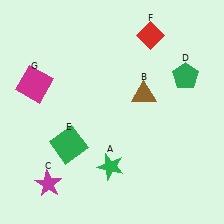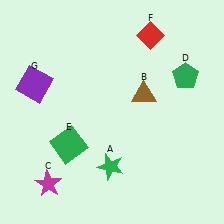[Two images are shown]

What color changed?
The square (G) changed from magenta in Image 1 to purple in Image 2.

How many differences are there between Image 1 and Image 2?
There is 1 difference between the two images.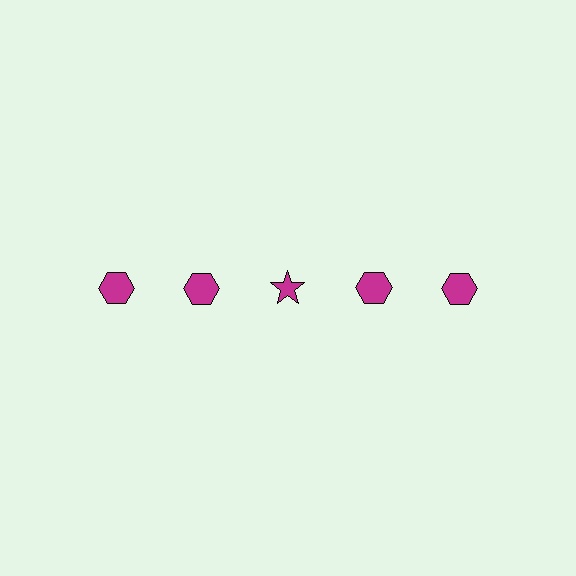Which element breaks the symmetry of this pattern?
The magenta star in the top row, center column breaks the symmetry. All other shapes are magenta hexagons.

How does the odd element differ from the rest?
It has a different shape: star instead of hexagon.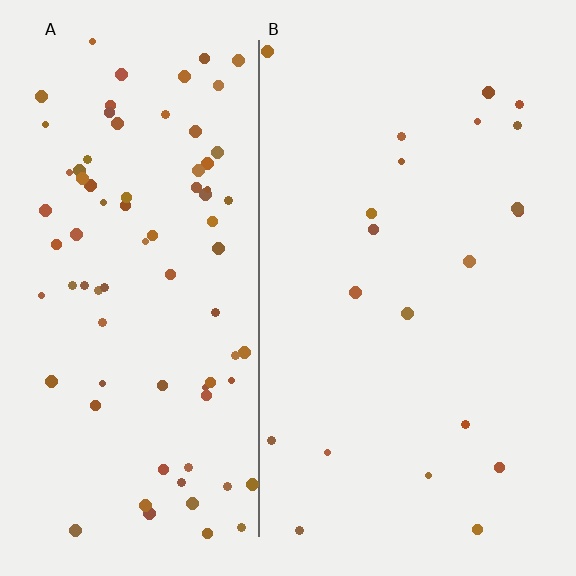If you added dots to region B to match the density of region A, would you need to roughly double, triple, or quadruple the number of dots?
Approximately quadruple.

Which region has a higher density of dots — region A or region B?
A (the left).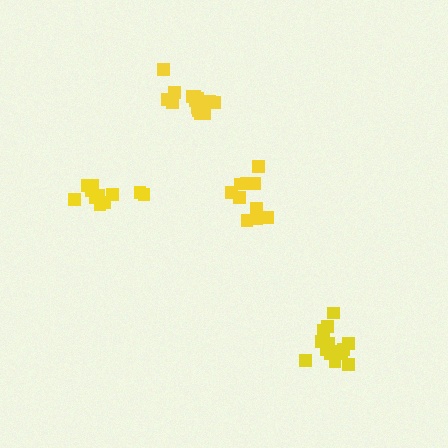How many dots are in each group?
Group 1: 11 dots, Group 2: 14 dots, Group 3: 10 dots, Group 4: 14 dots (49 total).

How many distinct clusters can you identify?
There are 4 distinct clusters.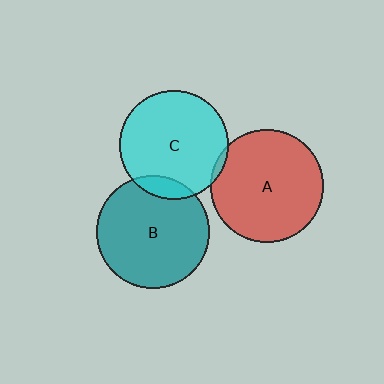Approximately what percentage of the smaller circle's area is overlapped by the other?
Approximately 10%.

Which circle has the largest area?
Circle B (teal).